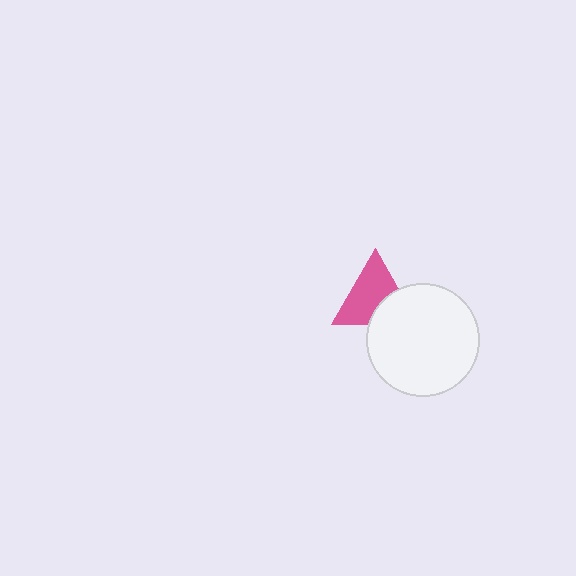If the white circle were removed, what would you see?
You would see the complete pink triangle.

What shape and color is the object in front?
The object in front is a white circle.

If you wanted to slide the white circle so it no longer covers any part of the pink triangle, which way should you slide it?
Slide it toward the lower-right — that is the most direct way to separate the two shapes.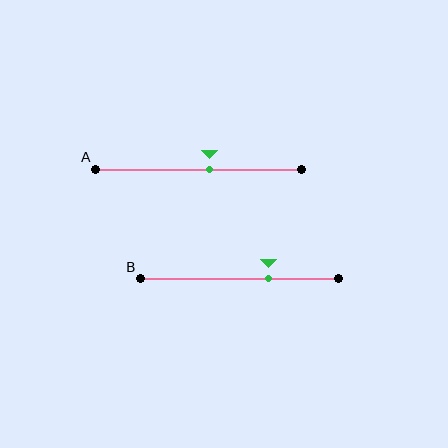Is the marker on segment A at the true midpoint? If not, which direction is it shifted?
No, the marker on segment A is shifted to the right by about 5% of the segment length.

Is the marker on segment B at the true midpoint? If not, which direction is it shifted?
No, the marker on segment B is shifted to the right by about 15% of the segment length.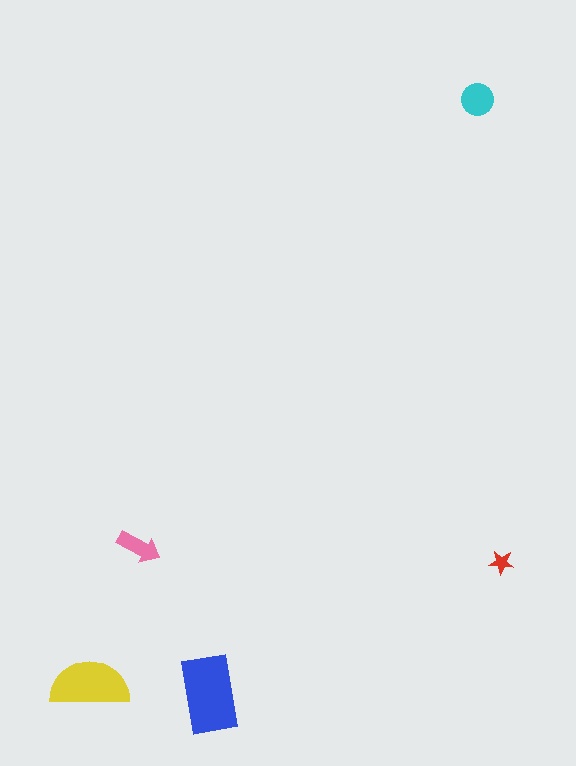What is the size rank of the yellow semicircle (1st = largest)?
2nd.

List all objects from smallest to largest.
The red star, the pink arrow, the cyan circle, the yellow semicircle, the blue rectangle.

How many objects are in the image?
There are 5 objects in the image.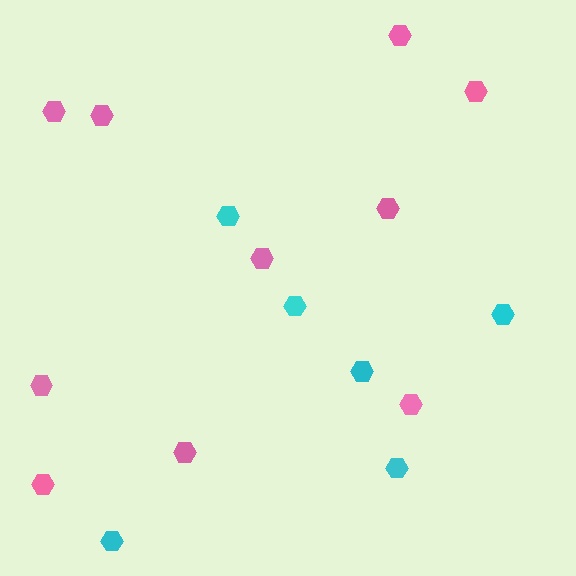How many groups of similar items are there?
There are 2 groups: one group of cyan hexagons (6) and one group of pink hexagons (10).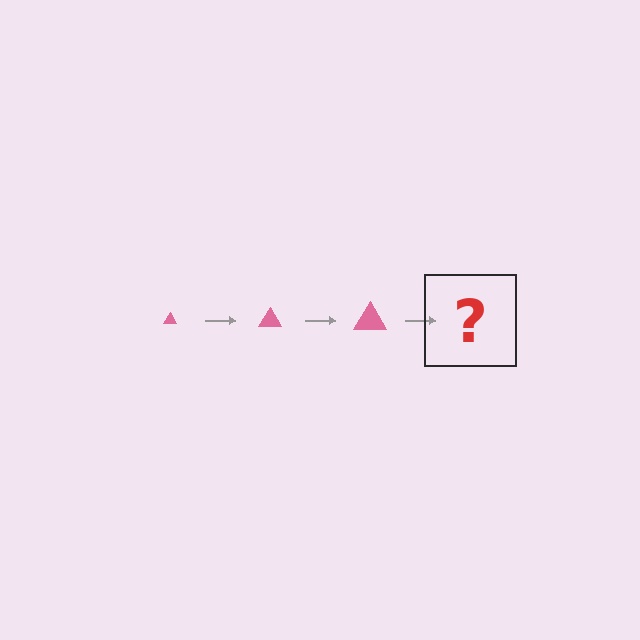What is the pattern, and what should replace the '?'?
The pattern is that the triangle gets progressively larger each step. The '?' should be a pink triangle, larger than the previous one.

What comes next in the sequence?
The next element should be a pink triangle, larger than the previous one.